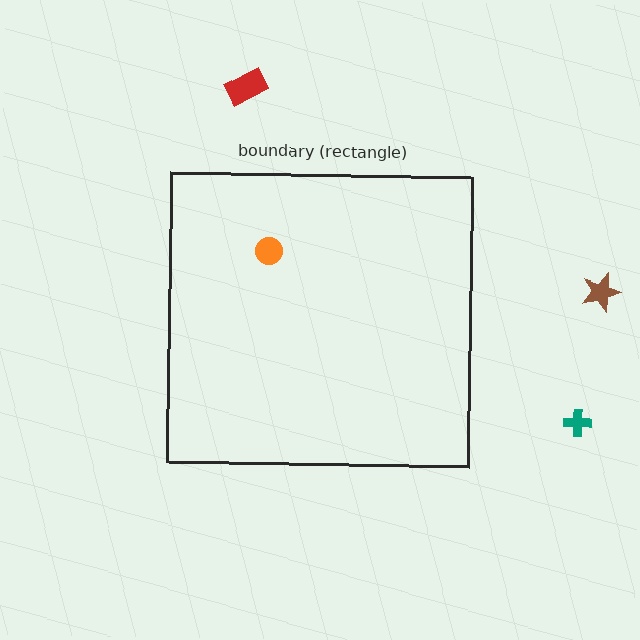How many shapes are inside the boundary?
1 inside, 3 outside.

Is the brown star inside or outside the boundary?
Outside.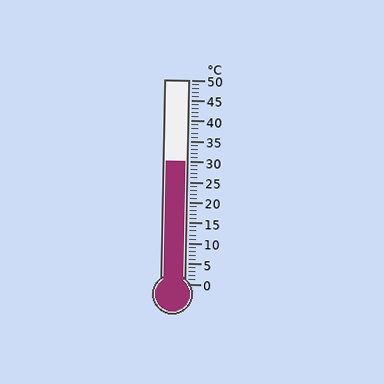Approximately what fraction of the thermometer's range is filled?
The thermometer is filled to approximately 60% of its range.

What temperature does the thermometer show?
The thermometer shows approximately 30°C.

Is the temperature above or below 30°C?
The temperature is at 30°C.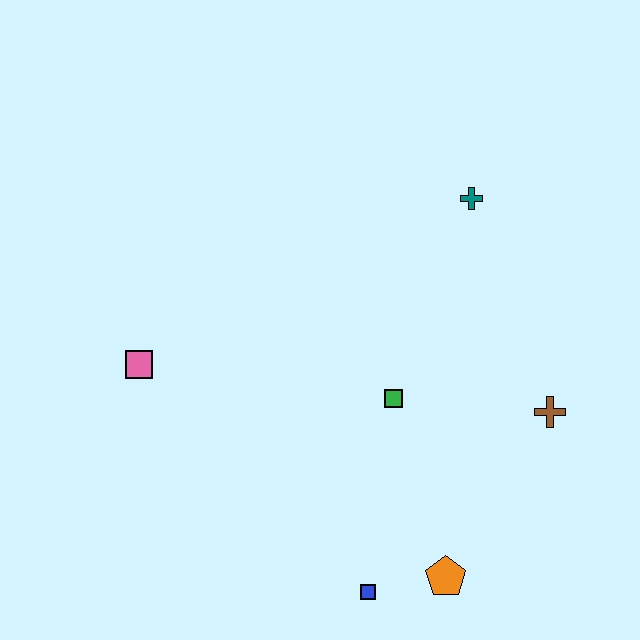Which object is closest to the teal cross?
The green square is closest to the teal cross.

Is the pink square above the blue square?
Yes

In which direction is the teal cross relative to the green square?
The teal cross is above the green square.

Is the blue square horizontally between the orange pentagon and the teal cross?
No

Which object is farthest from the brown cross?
The pink square is farthest from the brown cross.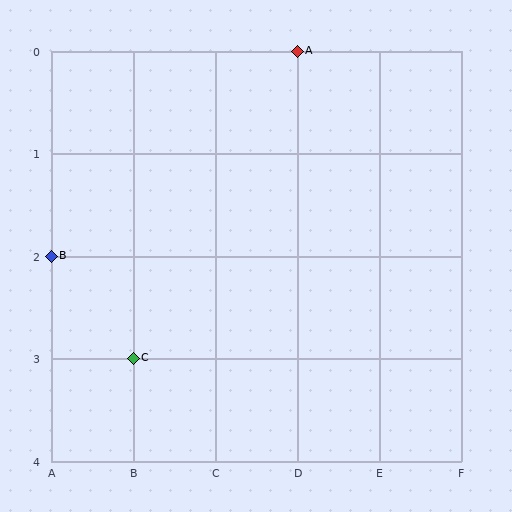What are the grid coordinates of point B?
Point B is at grid coordinates (A, 2).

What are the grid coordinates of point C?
Point C is at grid coordinates (B, 3).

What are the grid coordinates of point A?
Point A is at grid coordinates (D, 0).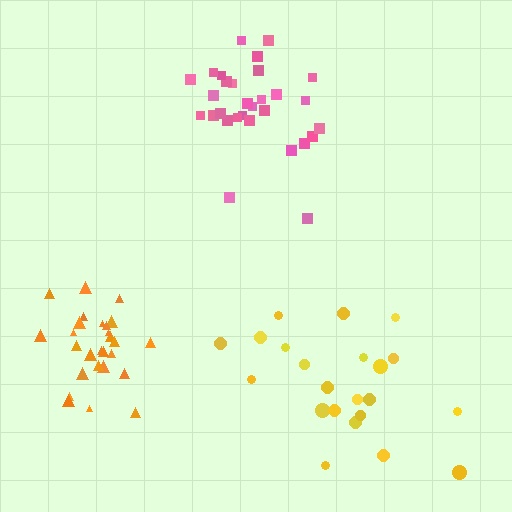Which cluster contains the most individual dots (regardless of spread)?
Pink (30).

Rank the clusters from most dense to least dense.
orange, pink, yellow.